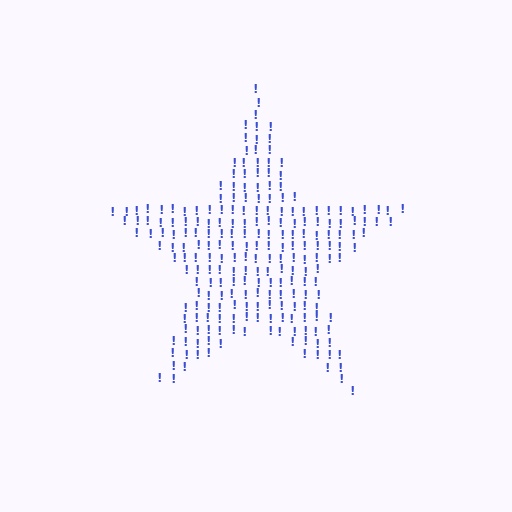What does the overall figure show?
The overall figure shows a star.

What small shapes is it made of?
It is made of small exclamation marks.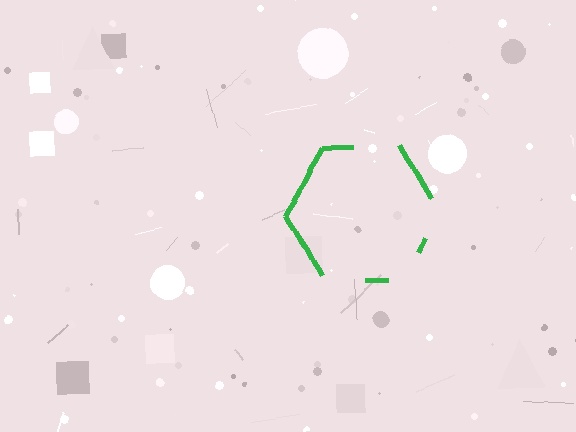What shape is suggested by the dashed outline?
The dashed outline suggests a hexagon.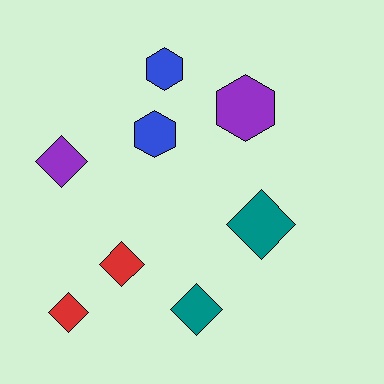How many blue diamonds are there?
There are no blue diamonds.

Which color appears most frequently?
Red, with 2 objects.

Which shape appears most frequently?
Diamond, with 5 objects.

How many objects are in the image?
There are 8 objects.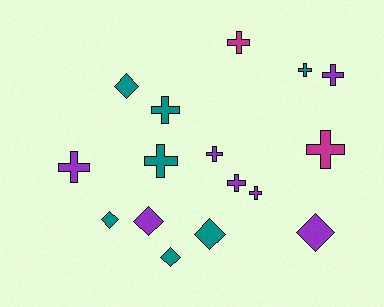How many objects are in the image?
There are 16 objects.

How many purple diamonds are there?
There are 2 purple diamonds.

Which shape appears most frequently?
Cross, with 10 objects.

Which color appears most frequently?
Purple, with 7 objects.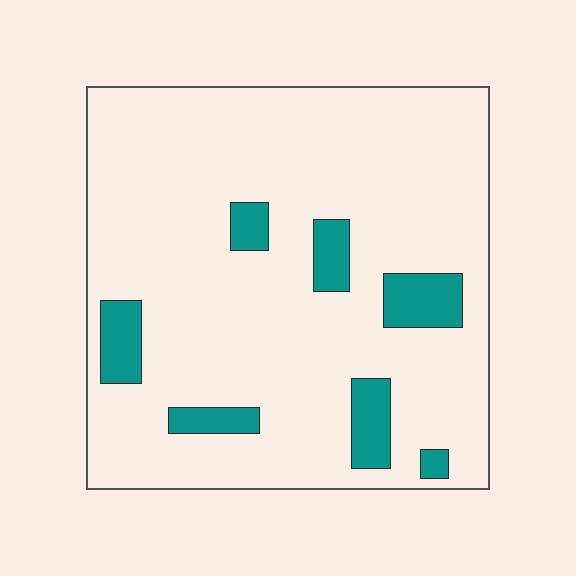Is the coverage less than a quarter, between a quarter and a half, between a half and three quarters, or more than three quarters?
Less than a quarter.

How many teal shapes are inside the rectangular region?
7.